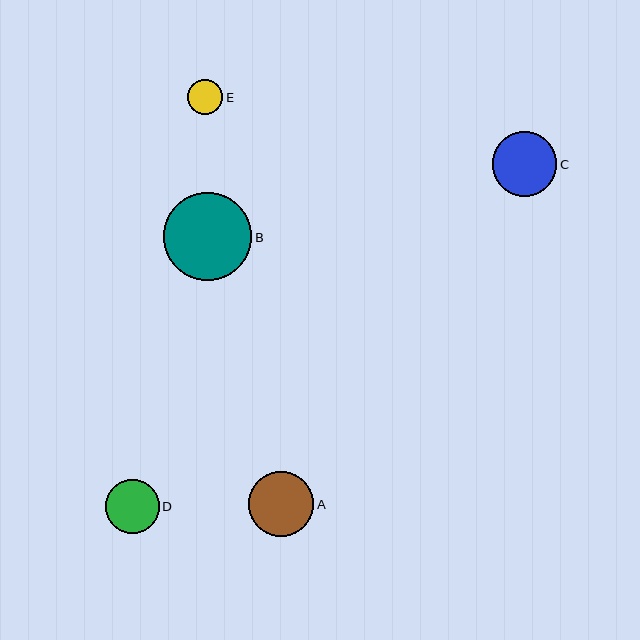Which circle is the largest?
Circle B is the largest with a size of approximately 88 pixels.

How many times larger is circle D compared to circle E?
Circle D is approximately 1.5 times the size of circle E.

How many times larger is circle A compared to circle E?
Circle A is approximately 1.8 times the size of circle E.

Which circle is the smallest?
Circle E is the smallest with a size of approximately 35 pixels.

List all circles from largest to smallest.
From largest to smallest: B, A, C, D, E.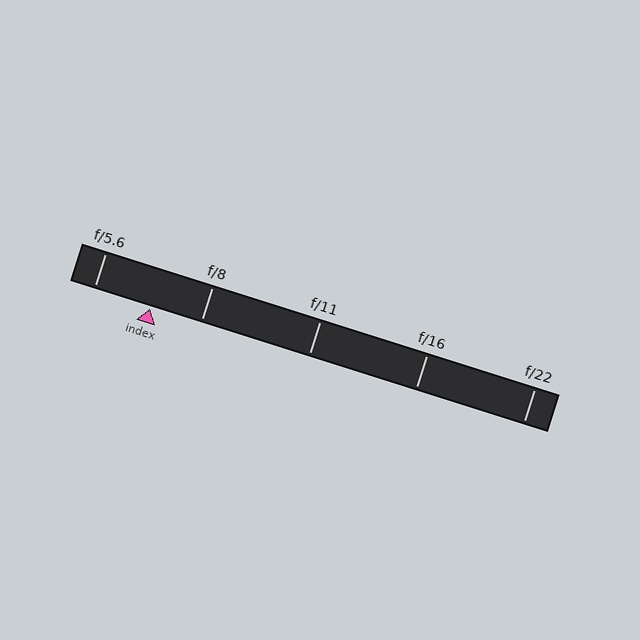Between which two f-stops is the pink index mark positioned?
The index mark is between f/5.6 and f/8.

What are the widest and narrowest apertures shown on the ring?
The widest aperture shown is f/5.6 and the narrowest is f/22.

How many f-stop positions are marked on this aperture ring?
There are 5 f-stop positions marked.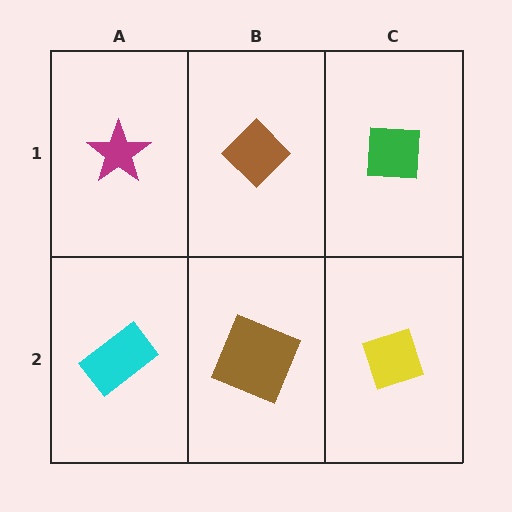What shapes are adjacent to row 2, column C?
A green square (row 1, column C), a brown square (row 2, column B).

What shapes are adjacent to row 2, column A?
A magenta star (row 1, column A), a brown square (row 2, column B).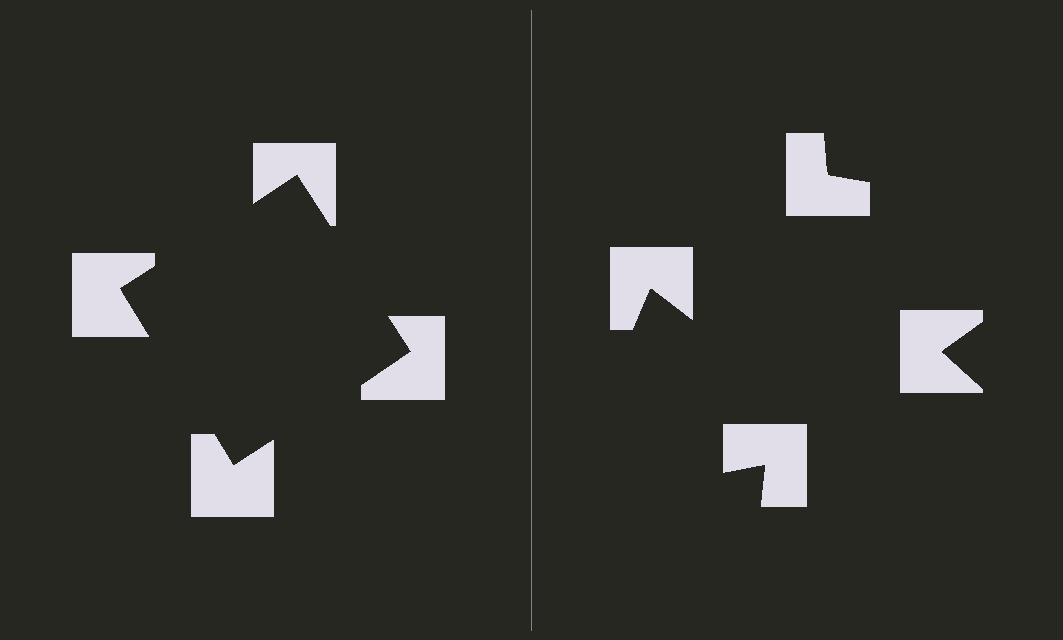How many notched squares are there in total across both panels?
8 — 4 on each side.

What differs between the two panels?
The notched squares are positioned identically on both sides; only the wedge orientations differ. On the left they align to a square; on the right they are misaligned.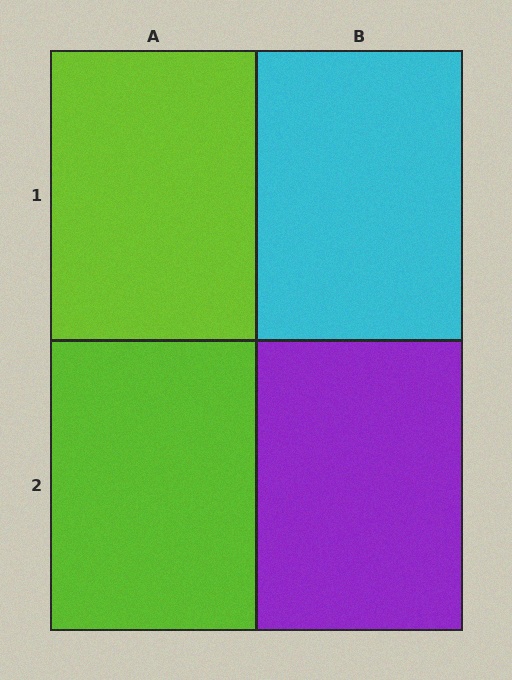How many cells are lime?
2 cells are lime.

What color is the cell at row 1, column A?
Lime.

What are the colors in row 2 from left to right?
Lime, purple.